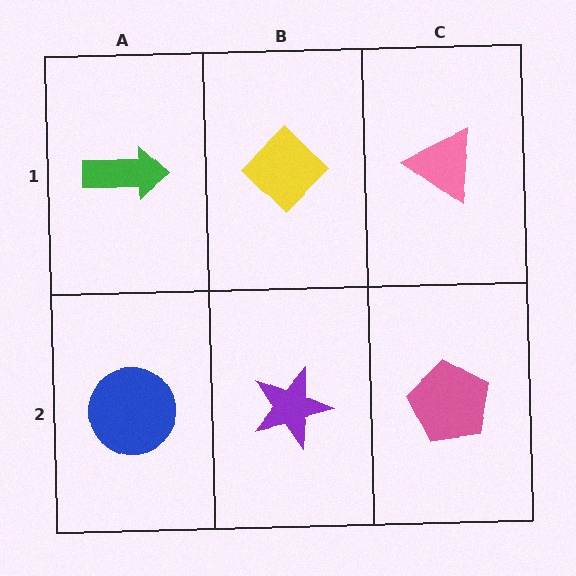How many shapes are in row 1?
3 shapes.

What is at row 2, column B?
A purple star.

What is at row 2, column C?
A pink pentagon.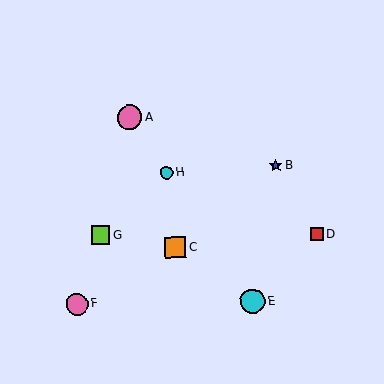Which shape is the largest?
The pink circle (labeled A) is the largest.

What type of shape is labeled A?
Shape A is a pink circle.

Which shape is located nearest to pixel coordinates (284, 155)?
The blue star (labeled B) at (276, 165) is nearest to that location.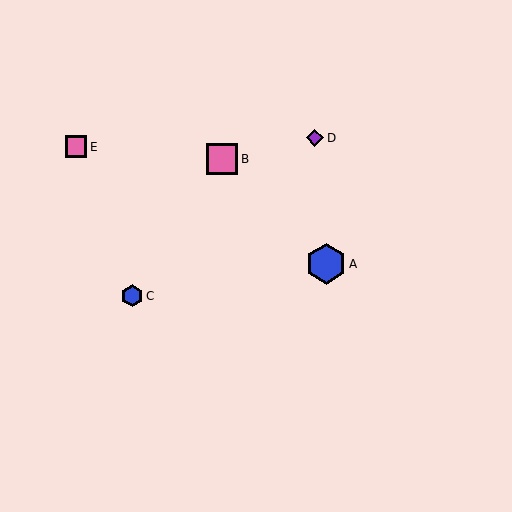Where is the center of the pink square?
The center of the pink square is at (76, 147).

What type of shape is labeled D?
Shape D is a purple diamond.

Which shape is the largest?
The blue hexagon (labeled A) is the largest.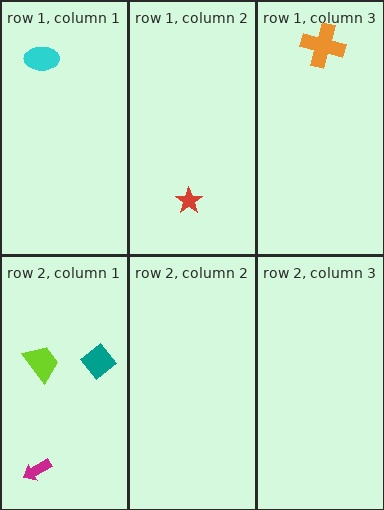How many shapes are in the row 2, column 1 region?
3.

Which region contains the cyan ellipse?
The row 1, column 1 region.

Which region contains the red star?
The row 1, column 2 region.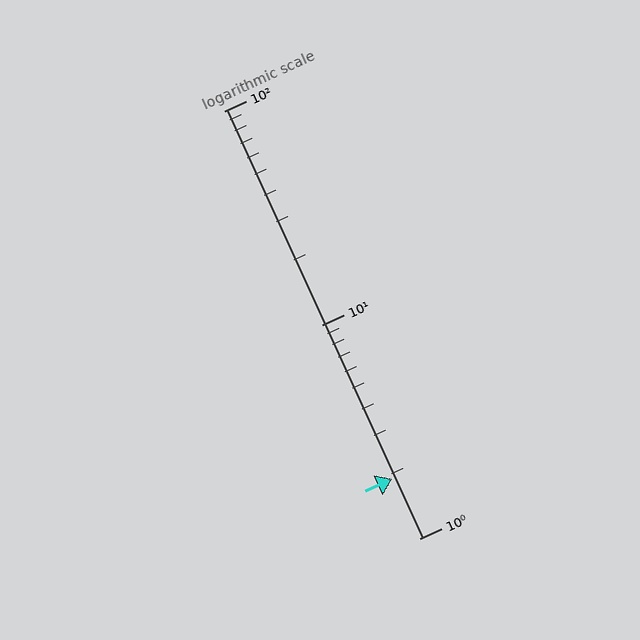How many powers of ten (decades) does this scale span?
The scale spans 2 decades, from 1 to 100.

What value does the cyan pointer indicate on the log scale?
The pointer indicates approximately 1.9.